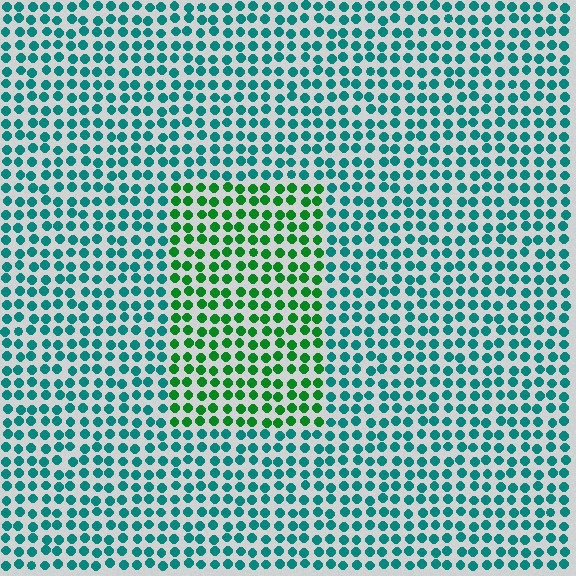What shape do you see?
I see a rectangle.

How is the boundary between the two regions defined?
The boundary is defined purely by a slight shift in hue (about 45 degrees). Spacing, size, and orientation are identical on both sides.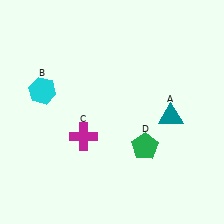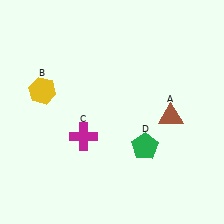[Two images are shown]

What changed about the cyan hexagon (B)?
In Image 1, B is cyan. In Image 2, it changed to yellow.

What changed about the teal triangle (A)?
In Image 1, A is teal. In Image 2, it changed to brown.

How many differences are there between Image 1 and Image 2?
There are 2 differences between the two images.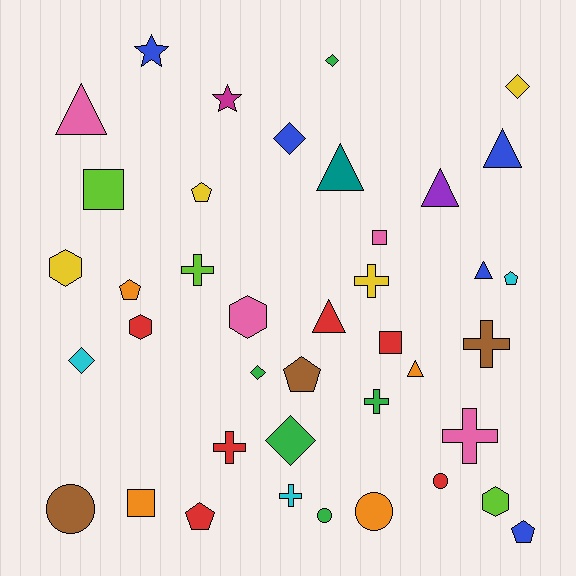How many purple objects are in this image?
There is 1 purple object.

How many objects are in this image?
There are 40 objects.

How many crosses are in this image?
There are 7 crosses.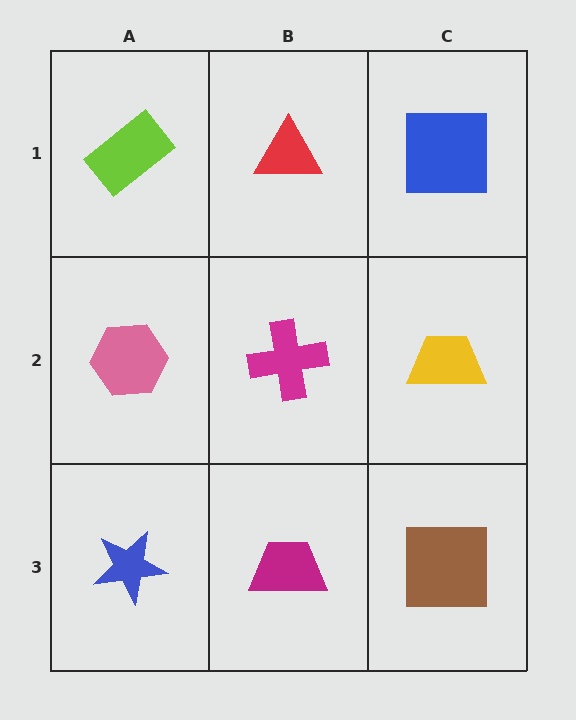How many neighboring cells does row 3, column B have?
3.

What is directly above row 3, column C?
A yellow trapezoid.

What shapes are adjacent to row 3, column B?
A magenta cross (row 2, column B), a blue star (row 3, column A), a brown square (row 3, column C).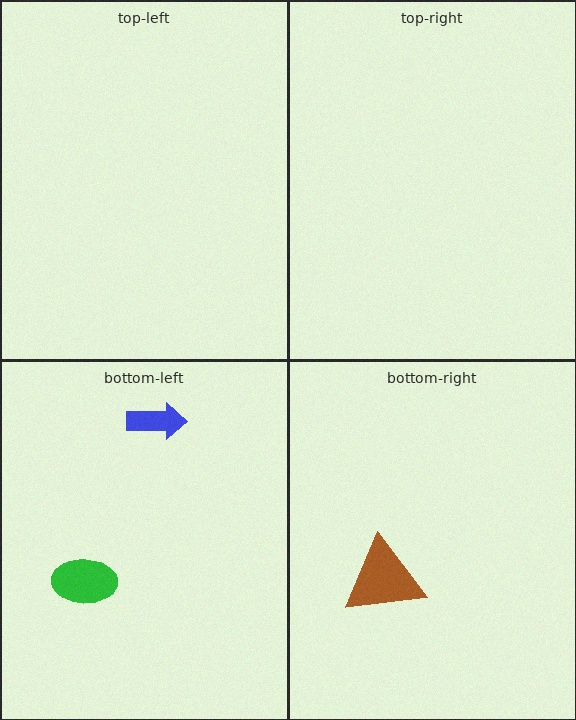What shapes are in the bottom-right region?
The brown triangle.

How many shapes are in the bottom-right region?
1.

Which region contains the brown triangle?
The bottom-right region.